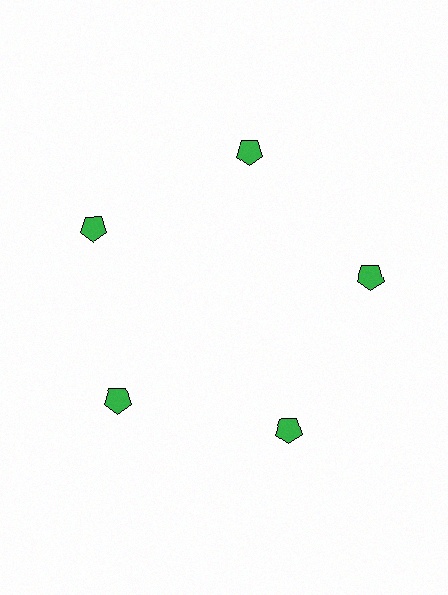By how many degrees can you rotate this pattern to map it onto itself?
The pattern maps onto itself every 72 degrees of rotation.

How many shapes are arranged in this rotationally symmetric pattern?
There are 5 shapes, arranged in 5 groups of 1.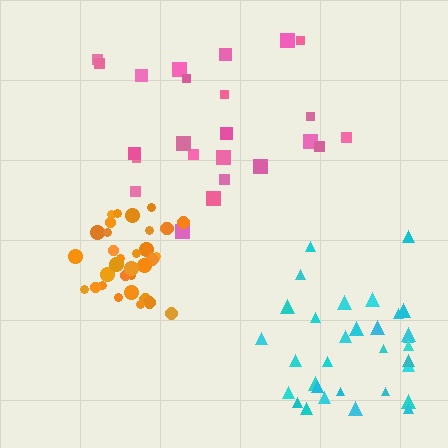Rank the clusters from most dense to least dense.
orange, cyan, pink.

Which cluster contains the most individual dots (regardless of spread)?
Orange (33).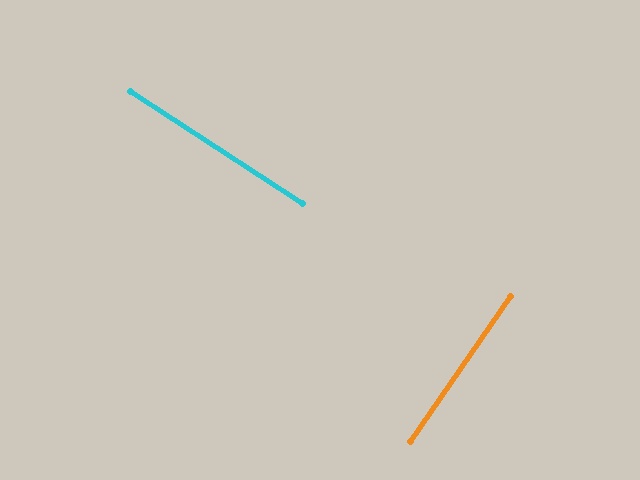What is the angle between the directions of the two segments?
Approximately 89 degrees.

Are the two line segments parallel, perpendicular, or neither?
Perpendicular — they meet at approximately 89°.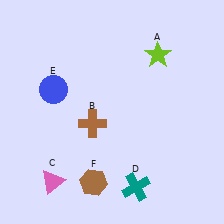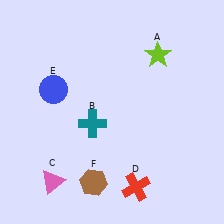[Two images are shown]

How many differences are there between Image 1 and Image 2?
There are 2 differences between the two images.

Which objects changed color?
B changed from brown to teal. D changed from teal to red.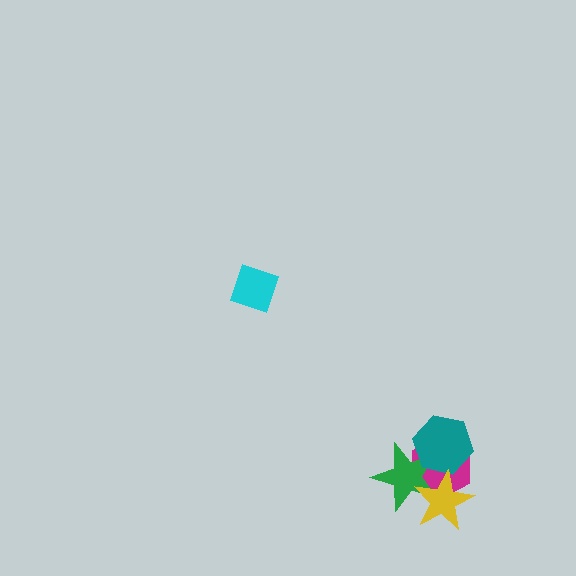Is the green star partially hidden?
Yes, it is partially covered by another shape.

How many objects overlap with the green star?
3 objects overlap with the green star.